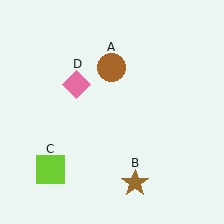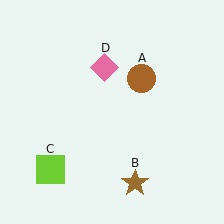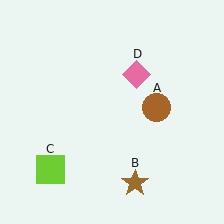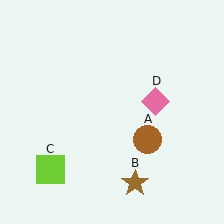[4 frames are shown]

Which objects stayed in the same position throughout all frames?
Brown star (object B) and lime square (object C) remained stationary.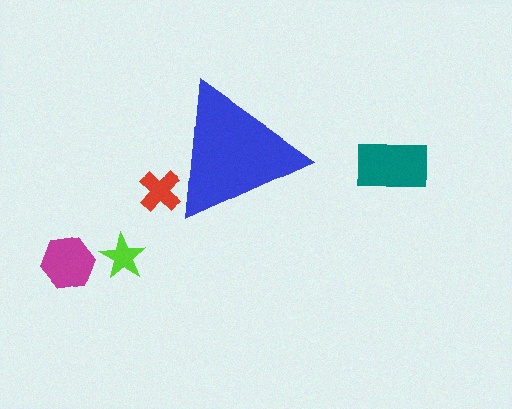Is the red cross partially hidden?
Yes, the red cross is partially hidden behind the blue triangle.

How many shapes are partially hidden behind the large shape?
1 shape is partially hidden.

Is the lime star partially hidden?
No, the lime star is fully visible.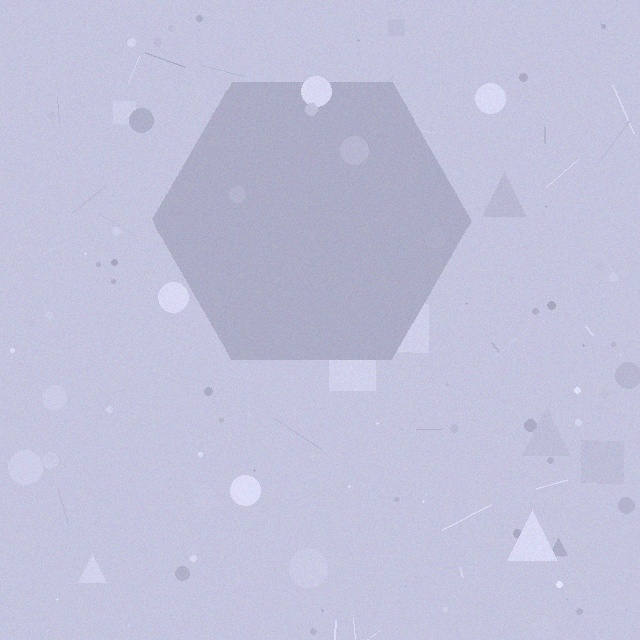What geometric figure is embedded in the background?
A hexagon is embedded in the background.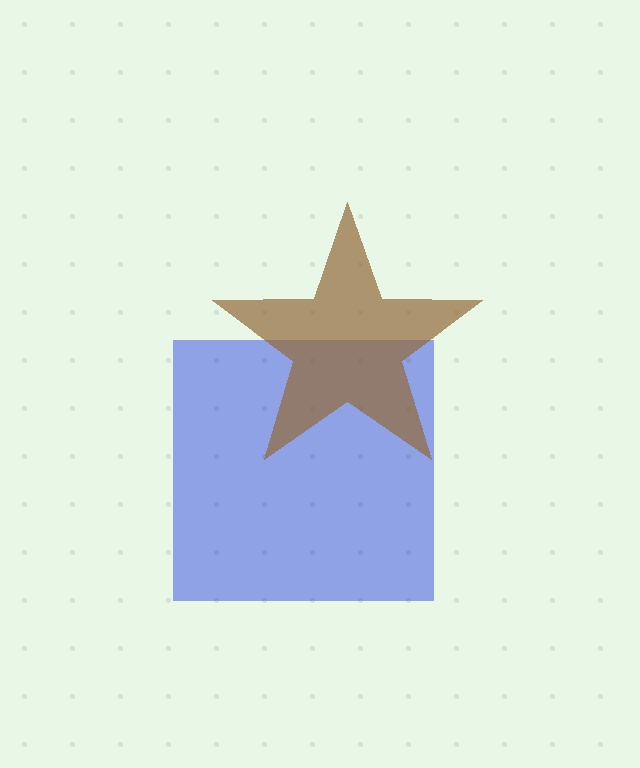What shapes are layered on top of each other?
The layered shapes are: a blue square, a brown star.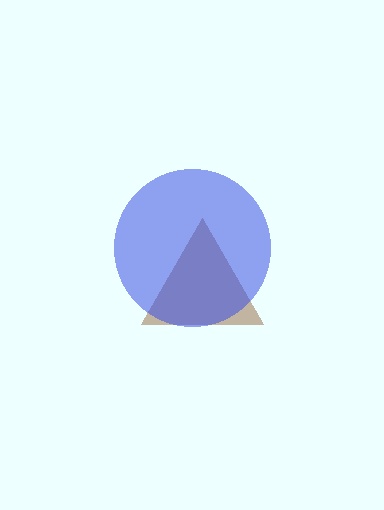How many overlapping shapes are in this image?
There are 2 overlapping shapes in the image.